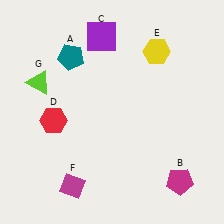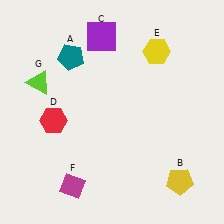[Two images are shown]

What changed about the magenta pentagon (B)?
In Image 1, B is magenta. In Image 2, it changed to yellow.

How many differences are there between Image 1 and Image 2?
There is 1 difference between the two images.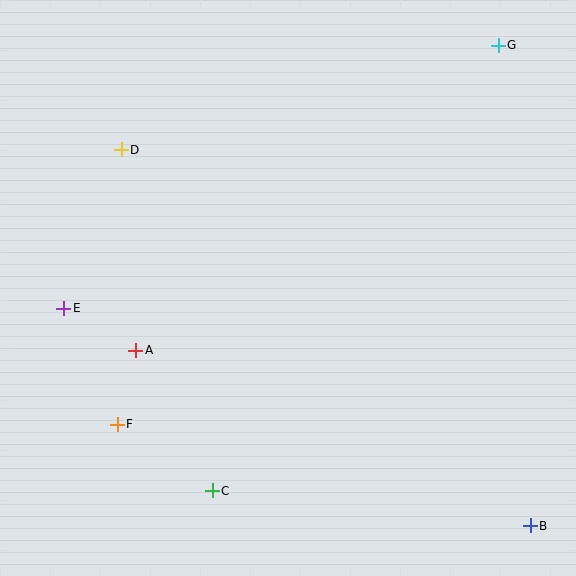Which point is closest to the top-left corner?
Point D is closest to the top-left corner.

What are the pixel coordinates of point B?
Point B is at (530, 526).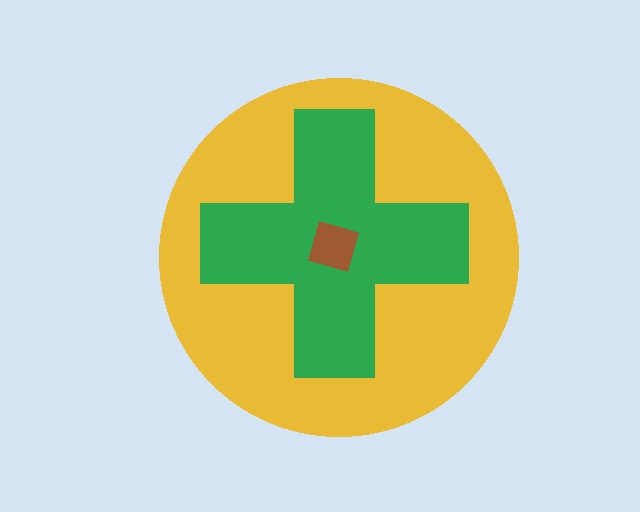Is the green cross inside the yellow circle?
Yes.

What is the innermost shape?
The brown square.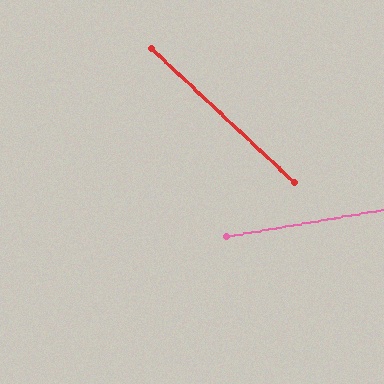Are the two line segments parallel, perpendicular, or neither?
Neither parallel nor perpendicular — they differ by about 53°.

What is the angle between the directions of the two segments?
Approximately 53 degrees.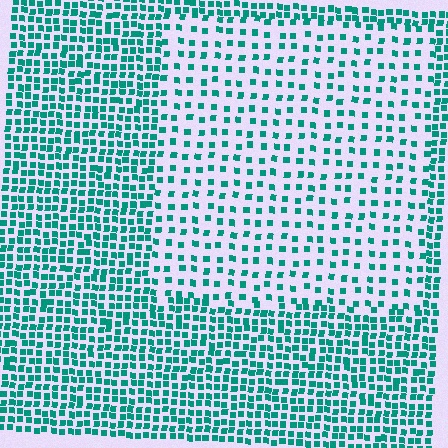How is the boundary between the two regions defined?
The boundary is defined by a change in element density (approximately 2.2x ratio). All elements are the same color, size, and shape.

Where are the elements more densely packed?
The elements are more densely packed outside the rectangle boundary.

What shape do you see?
I see a rectangle.